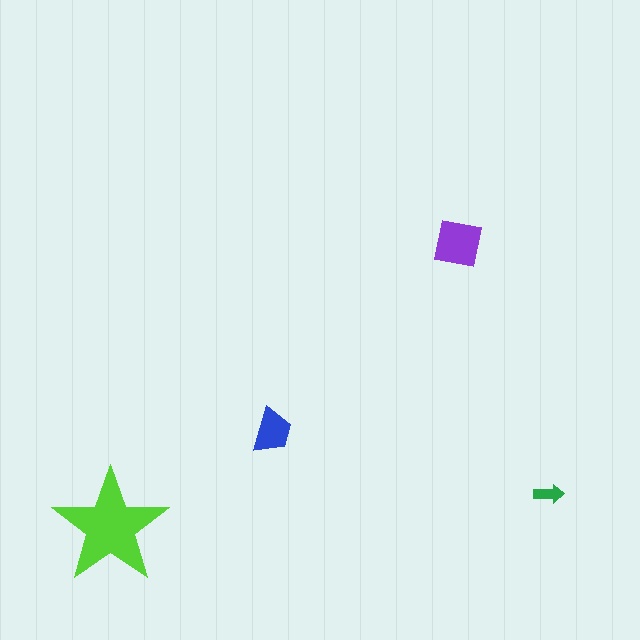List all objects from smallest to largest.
The green arrow, the blue trapezoid, the purple square, the lime star.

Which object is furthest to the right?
The green arrow is rightmost.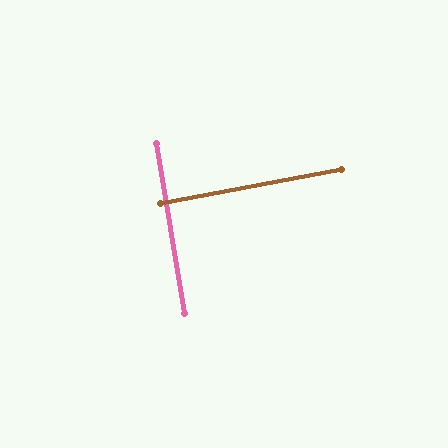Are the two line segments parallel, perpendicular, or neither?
Perpendicular — they meet at approximately 89°.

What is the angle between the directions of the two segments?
Approximately 89 degrees.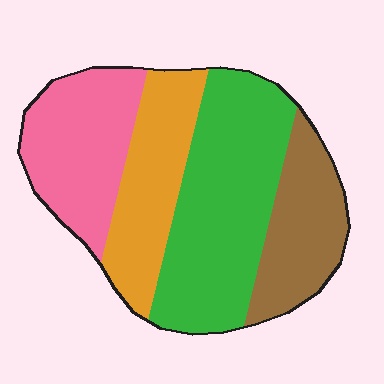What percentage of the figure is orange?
Orange covers roughly 20% of the figure.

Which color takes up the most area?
Green, at roughly 35%.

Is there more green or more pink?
Green.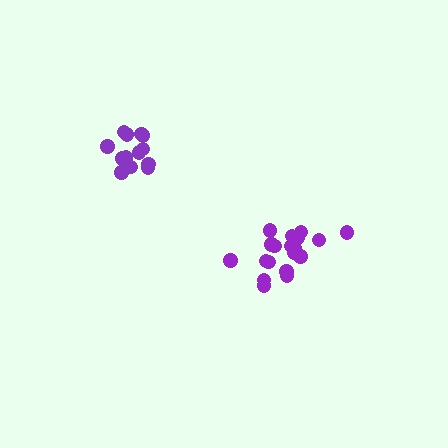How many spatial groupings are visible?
There are 2 spatial groupings.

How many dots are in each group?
Group 1: 14 dots, Group 2: 19 dots (33 total).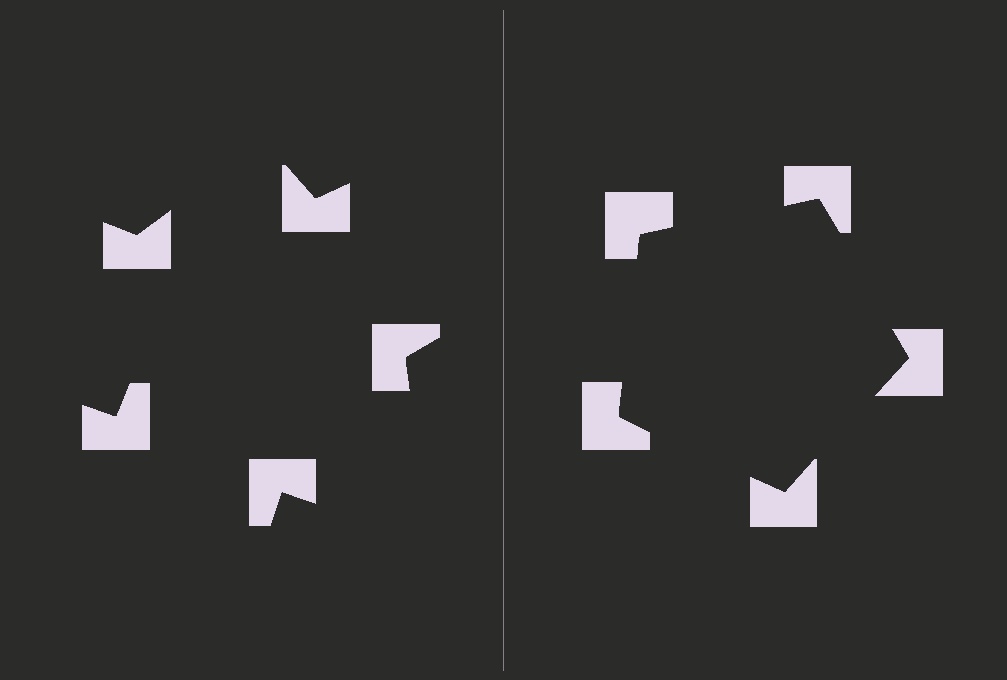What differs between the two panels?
The notched squares are positioned identically on both sides; only the wedge orientations differ. On the right they align to a pentagon; on the left they are misaligned.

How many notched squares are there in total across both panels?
10 — 5 on each side.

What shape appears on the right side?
An illusory pentagon.